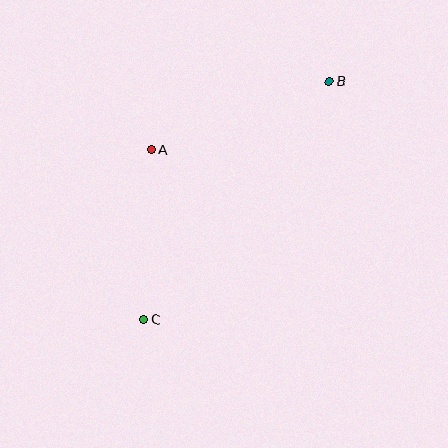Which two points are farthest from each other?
Points B and C are farthest from each other.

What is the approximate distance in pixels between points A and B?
The distance between A and B is approximately 191 pixels.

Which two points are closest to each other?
Points A and C are closest to each other.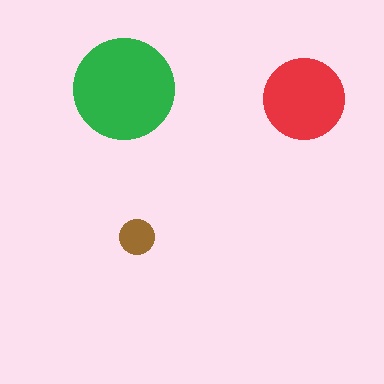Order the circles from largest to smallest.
the green one, the red one, the brown one.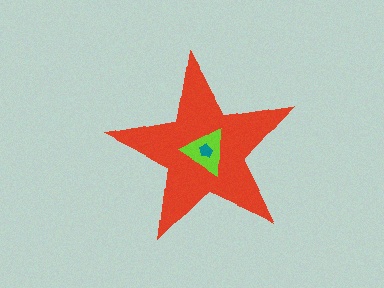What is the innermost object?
The teal pentagon.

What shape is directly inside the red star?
The lime triangle.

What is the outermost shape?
The red star.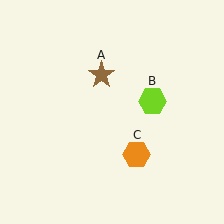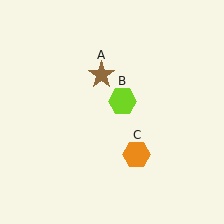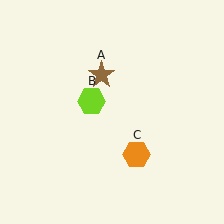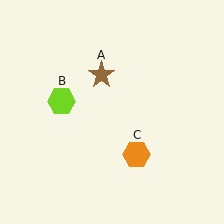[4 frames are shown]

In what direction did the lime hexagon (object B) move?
The lime hexagon (object B) moved left.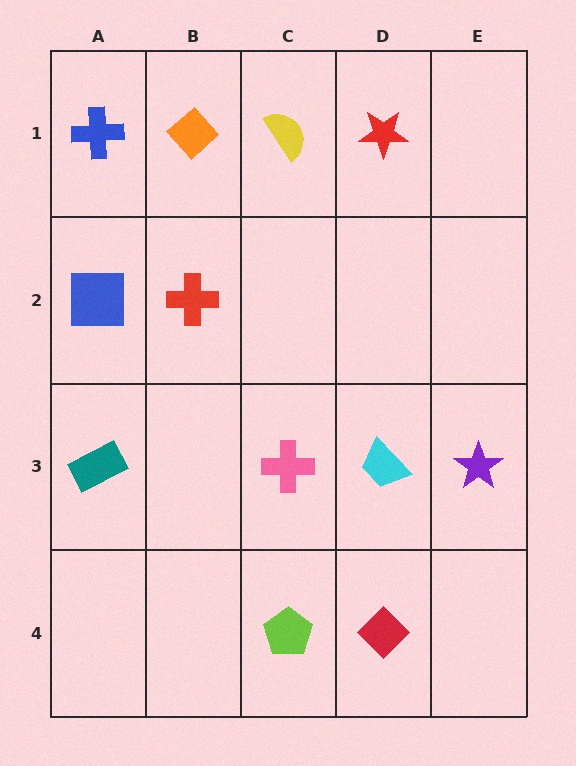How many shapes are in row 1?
4 shapes.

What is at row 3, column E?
A purple star.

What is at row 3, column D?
A cyan trapezoid.